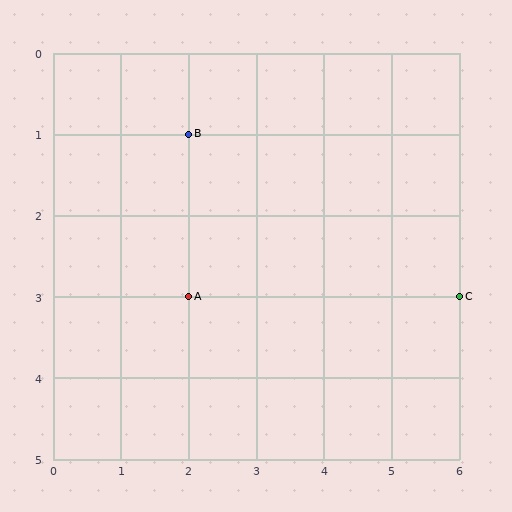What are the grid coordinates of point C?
Point C is at grid coordinates (6, 3).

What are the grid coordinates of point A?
Point A is at grid coordinates (2, 3).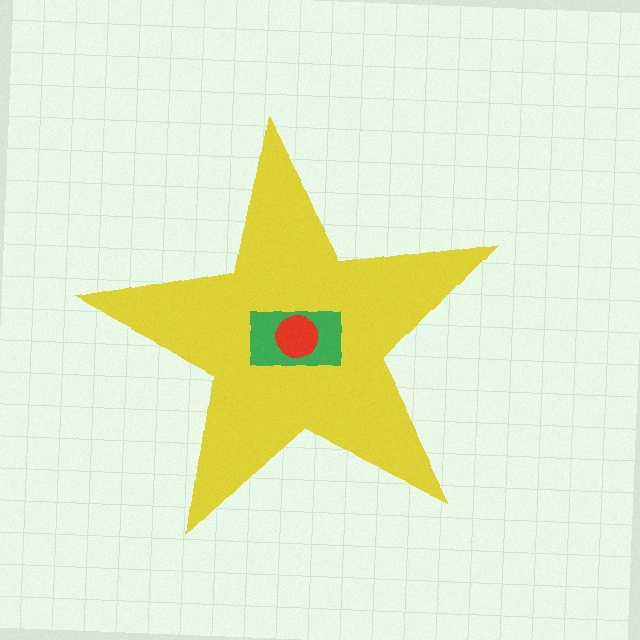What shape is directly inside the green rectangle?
The red circle.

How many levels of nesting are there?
3.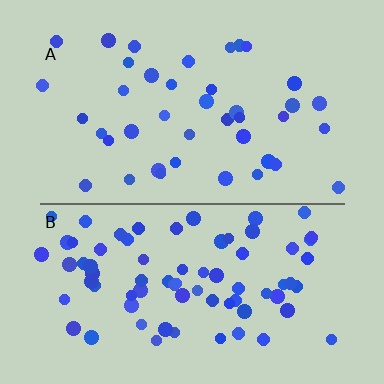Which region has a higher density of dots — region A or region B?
B (the bottom).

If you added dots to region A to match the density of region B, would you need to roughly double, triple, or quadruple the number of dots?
Approximately double.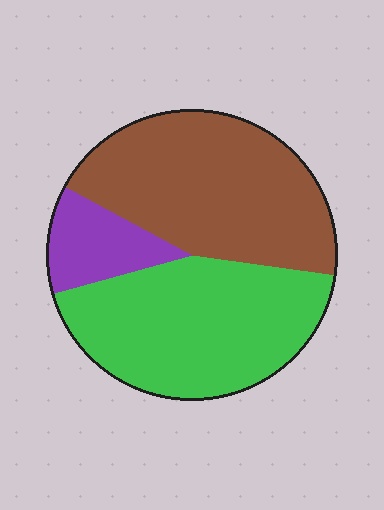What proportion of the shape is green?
Green takes up about two fifths (2/5) of the shape.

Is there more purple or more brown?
Brown.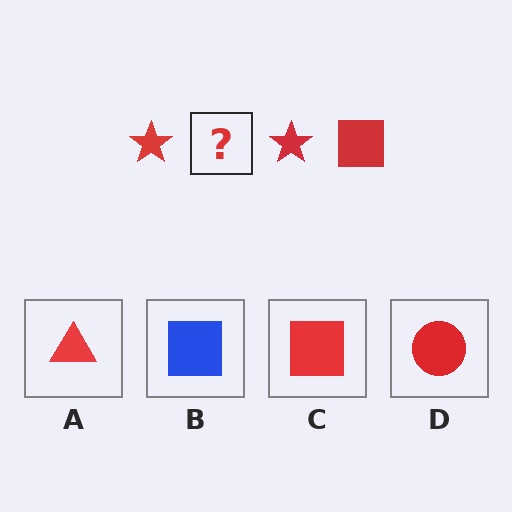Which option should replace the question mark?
Option C.